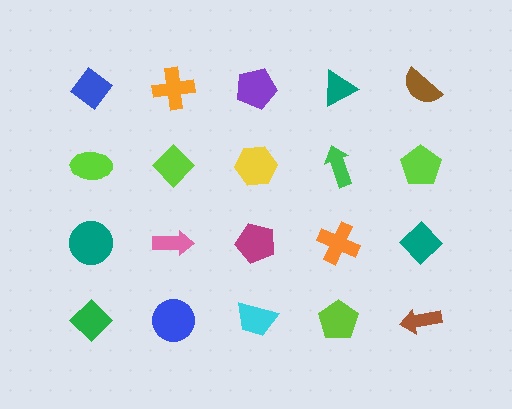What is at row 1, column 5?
A brown semicircle.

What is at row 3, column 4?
An orange cross.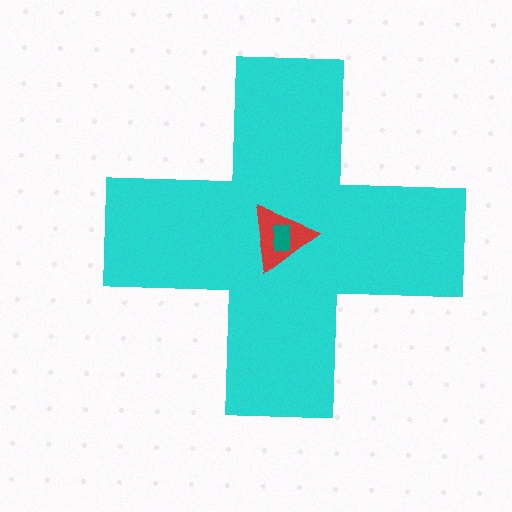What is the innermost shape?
The teal rectangle.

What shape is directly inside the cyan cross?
The red triangle.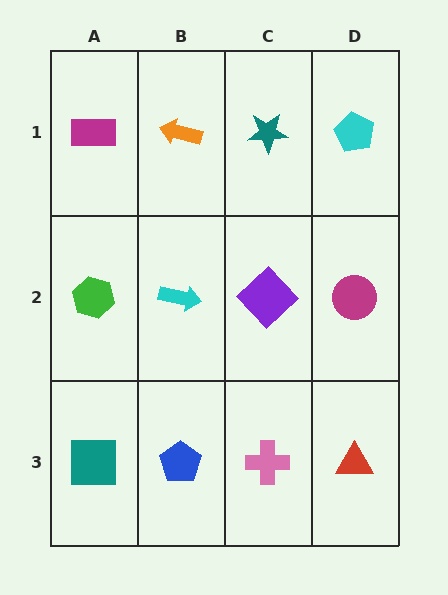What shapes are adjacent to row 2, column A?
A magenta rectangle (row 1, column A), a teal square (row 3, column A), a cyan arrow (row 2, column B).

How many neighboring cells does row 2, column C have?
4.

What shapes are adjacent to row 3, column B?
A cyan arrow (row 2, column B), a teal square (row 3, column A), a pink cross (row 3, column C).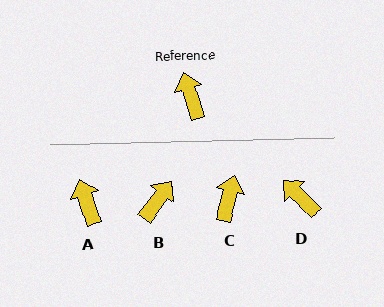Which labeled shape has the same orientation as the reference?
A.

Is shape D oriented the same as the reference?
No, it is off by about 27 degrees.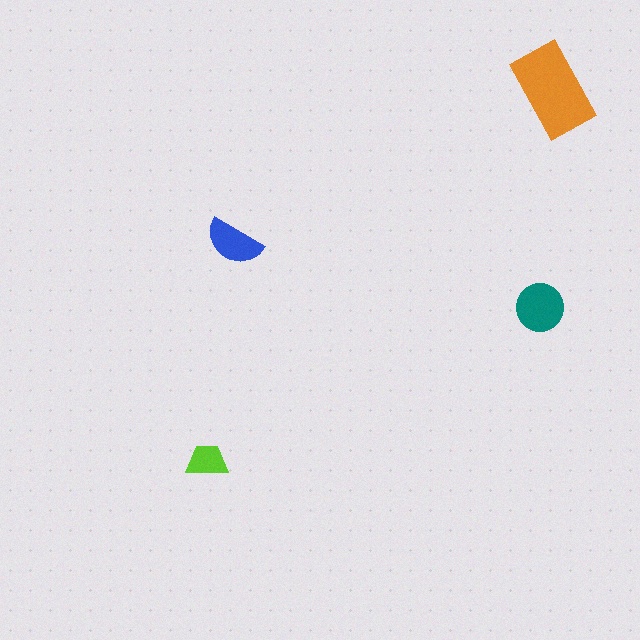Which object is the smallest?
The lime trapezoid.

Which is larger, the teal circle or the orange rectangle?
The orange rectangle.